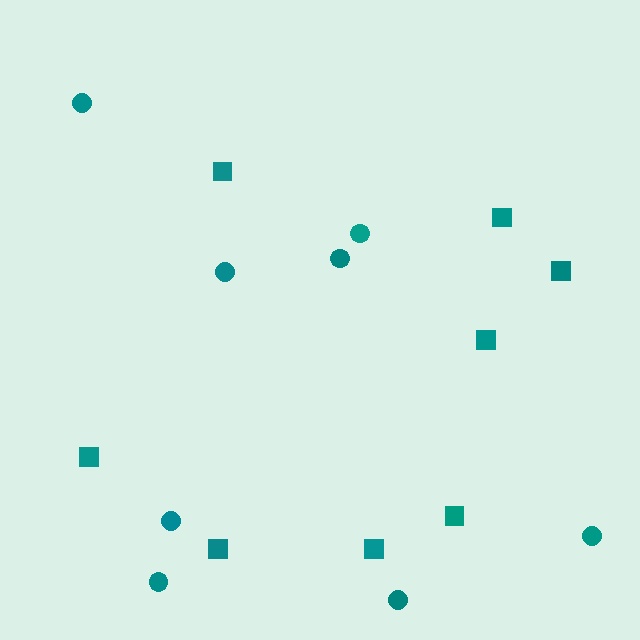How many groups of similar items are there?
There are 2 groups: one group of circles (8) and one group of squares (8).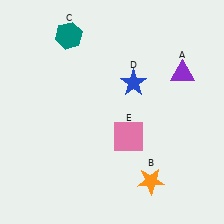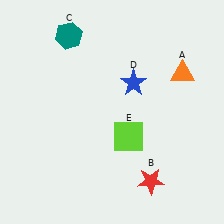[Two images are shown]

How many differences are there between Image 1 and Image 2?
There are 3 differences between the two images.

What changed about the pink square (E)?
In Image 1, E is pink. In Image 2, it changed to lime.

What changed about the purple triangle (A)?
In Image 1, A is purple. In Image 2, it changed to orange.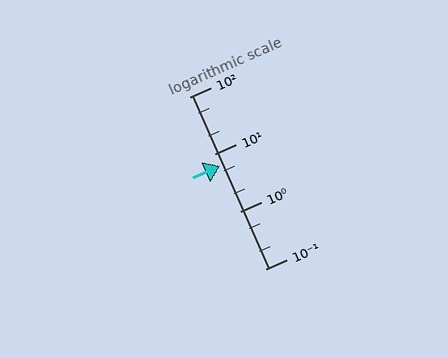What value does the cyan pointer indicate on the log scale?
The pointer indicates approximately 6.2.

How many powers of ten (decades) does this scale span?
The scale spans 3 decades, from 0.1 to 100.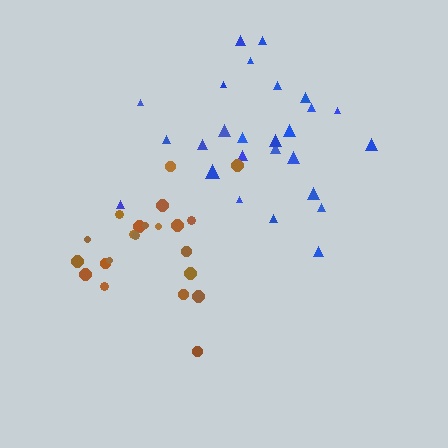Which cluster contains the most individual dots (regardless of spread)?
Blue (26).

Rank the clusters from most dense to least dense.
brown, blue.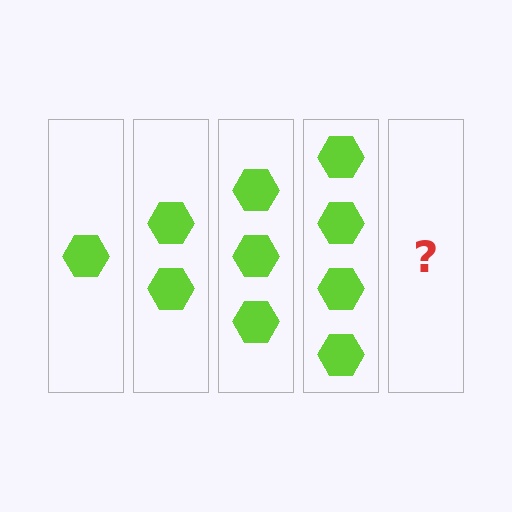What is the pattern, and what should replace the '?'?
The pattern is that each step adds one more hexagon. The '?' should be 5 hexagons.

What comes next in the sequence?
The next element should be 5 hexagons.